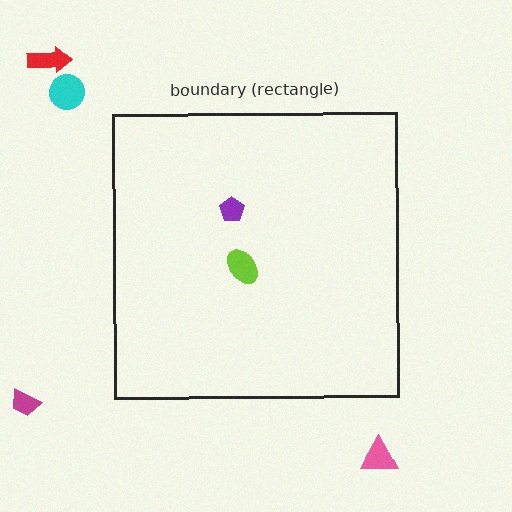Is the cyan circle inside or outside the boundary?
Outside.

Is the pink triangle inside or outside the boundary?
Outside.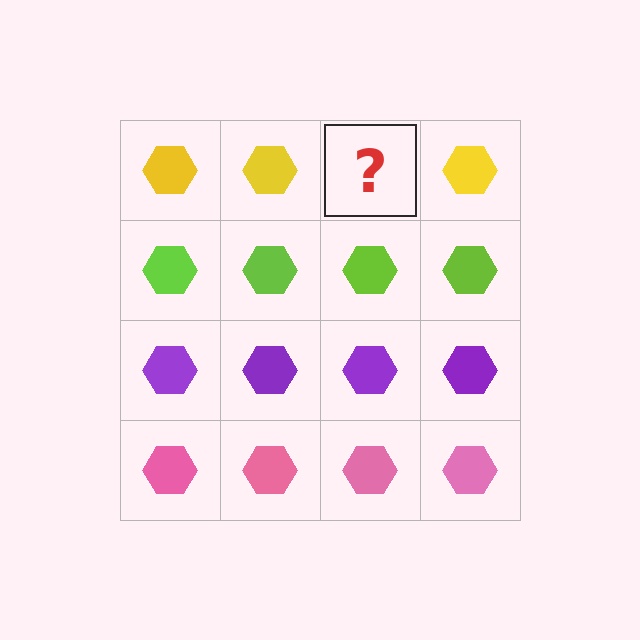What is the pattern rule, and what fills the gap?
The rule is that each row has a consistent color. The gap should be filled with a yellow hexagon.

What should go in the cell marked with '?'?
The missing cell should contain a yellow hexagon.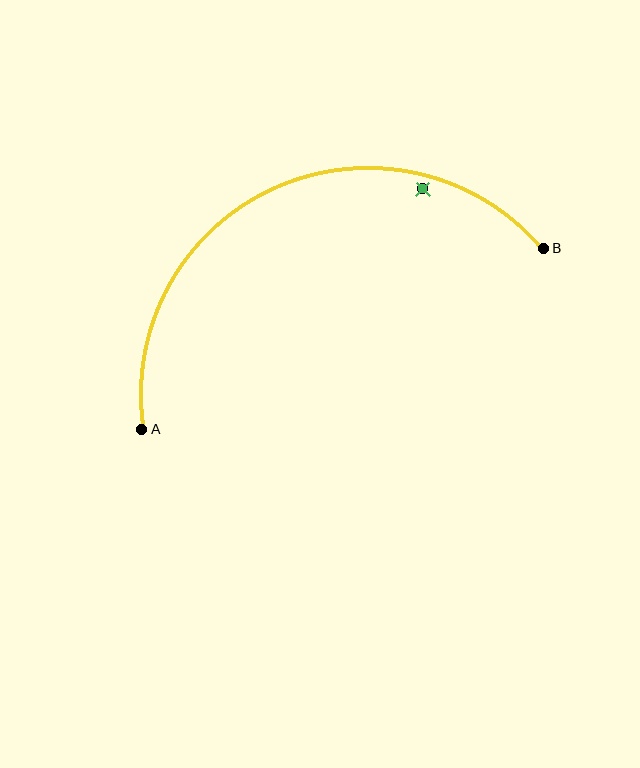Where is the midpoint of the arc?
The arc midpoint is the point on the curve farthest from the straight line joining A and B. It sits above that line.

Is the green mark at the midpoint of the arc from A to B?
No — the green mark does not lie on the arc at all. It sits slightly inside the curve.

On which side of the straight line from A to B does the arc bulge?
The arc bulges above the straight line connecting A and B.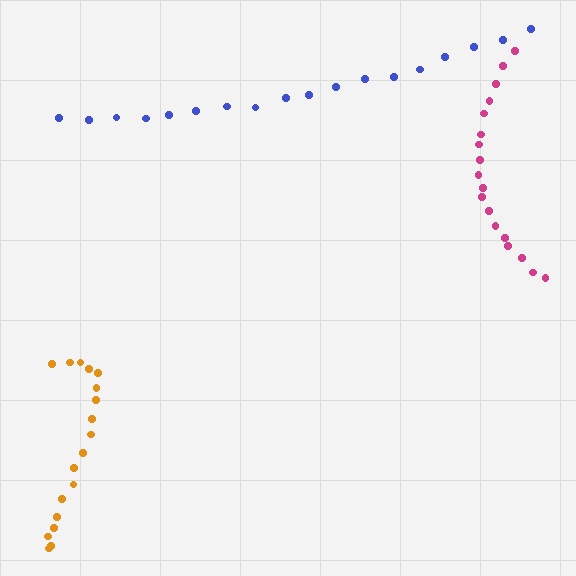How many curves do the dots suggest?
There are 3 distinct paths.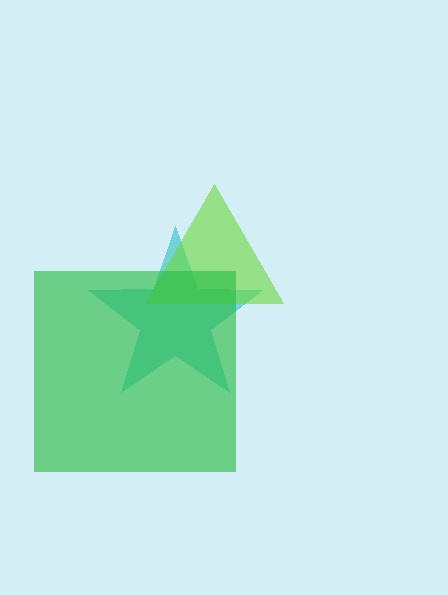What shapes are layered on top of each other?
The layered shapes are: a cyan star, a lime triangle, a green square.